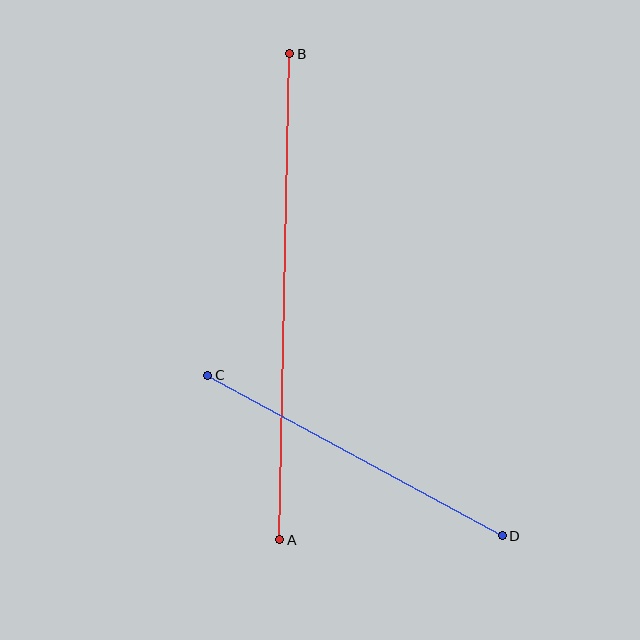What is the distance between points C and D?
The distance is approximately 336 pixels.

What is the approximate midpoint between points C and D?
The midpoint is at approximately (355, 455) pixels.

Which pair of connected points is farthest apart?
Points A and B are farthest apart.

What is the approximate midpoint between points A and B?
The midpoint is at approximately (285, 297) pixels.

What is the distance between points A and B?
The distance is approximately 486 pixels.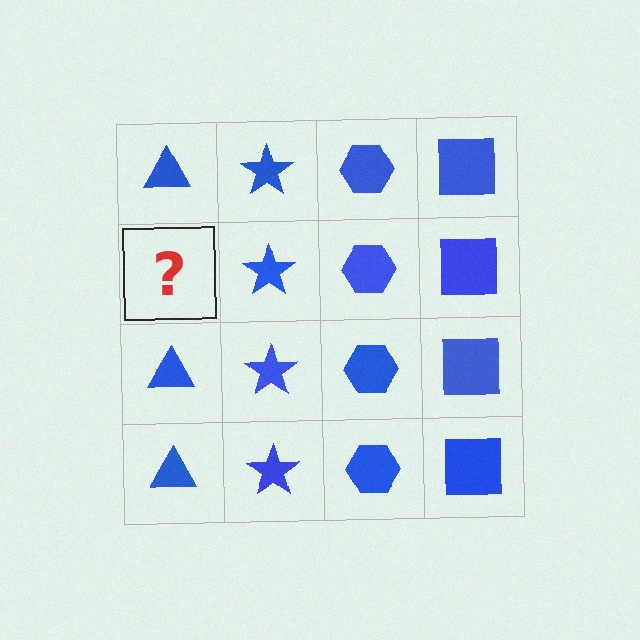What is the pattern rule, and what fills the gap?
The rule is that each column has a consistent shape. The gap should be filled with a blue triangle.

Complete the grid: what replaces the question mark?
The question mark should be replaced with a blue triangle.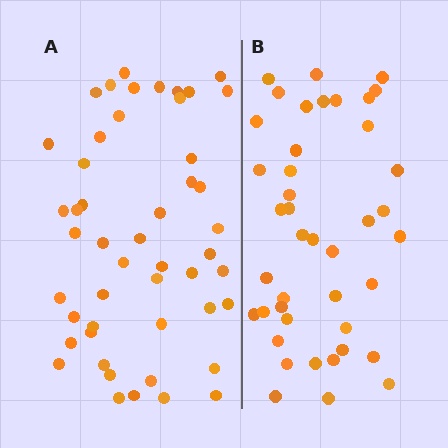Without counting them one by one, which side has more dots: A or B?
Region A (the left region) has more dots.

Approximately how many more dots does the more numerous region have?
Region A has roughly 8 or so more dots than region B.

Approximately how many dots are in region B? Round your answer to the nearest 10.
About 40 dots. (The exact count is 42, which rounds to 40.)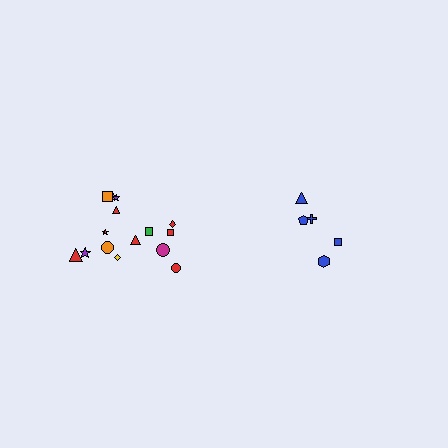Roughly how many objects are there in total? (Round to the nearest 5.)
Roughly 20 objects in total.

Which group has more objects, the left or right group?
The left group.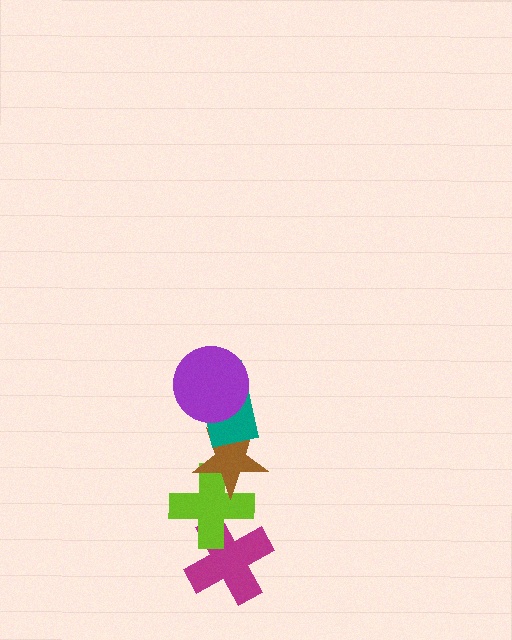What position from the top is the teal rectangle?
The teal rectangle is 2nd from the top.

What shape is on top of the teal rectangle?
The purple circle is on top of the teal rectangle.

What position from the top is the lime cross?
The lime cross is 4th from the top.